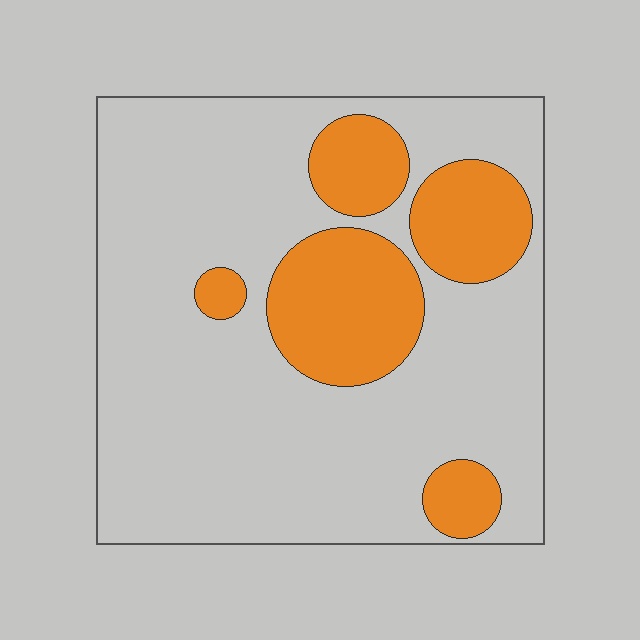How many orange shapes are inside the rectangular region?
5.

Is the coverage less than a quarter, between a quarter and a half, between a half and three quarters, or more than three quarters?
Less than a quarter.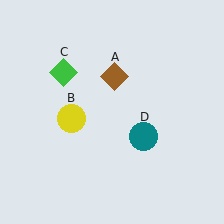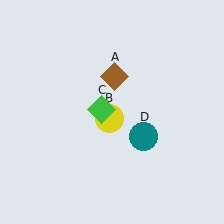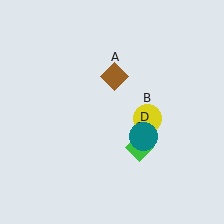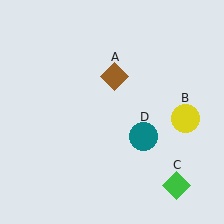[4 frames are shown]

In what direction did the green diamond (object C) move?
The green diamond (object C) moved down and to the right.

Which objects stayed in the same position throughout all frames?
Brown diamond (object A) and teal circle (object D) remained stationary.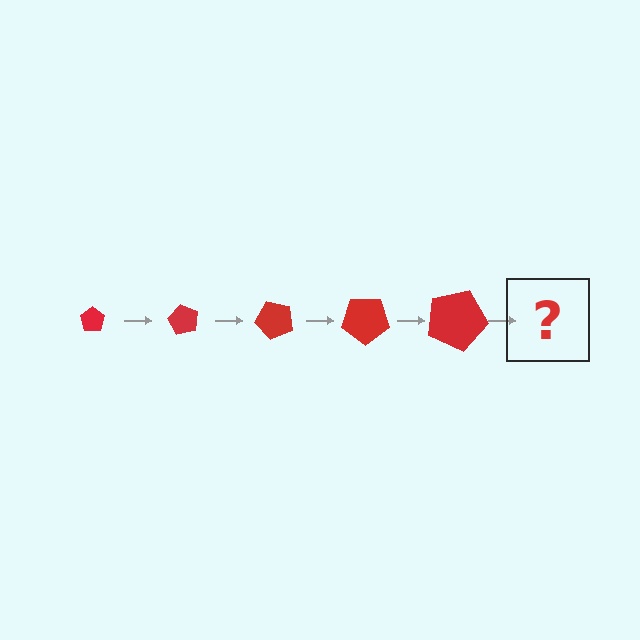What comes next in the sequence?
The next element should be a pentagon, larger than the previous one and rotated 300 degrees from the start.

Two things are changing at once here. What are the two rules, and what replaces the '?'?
The two rules are that the pentagon grows larger each step and it rotates 60 degrees each step. The '?' should be a pentagon, larger than the previous one and rotated 300 degrees from the start.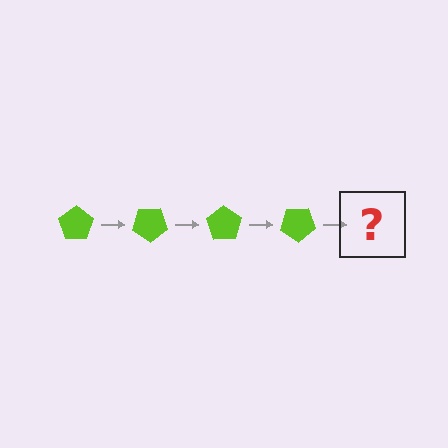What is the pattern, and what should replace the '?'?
The pattern is that the pentagon rotates 35 degrees each step. The '?' should be a lime pentagon rotated 140 degrees.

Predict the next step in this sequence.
The next step is a lime pentagon rotated 140 degrees.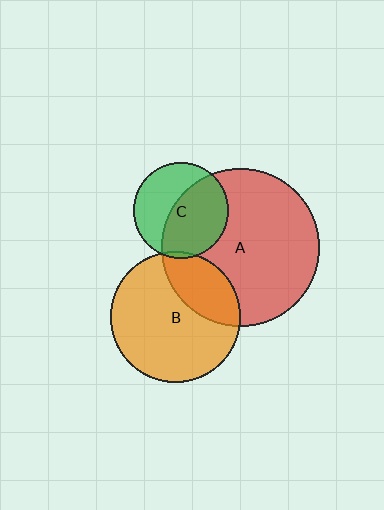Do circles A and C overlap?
Yes.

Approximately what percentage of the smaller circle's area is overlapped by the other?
Approximately 55%.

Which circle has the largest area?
Circle A (red).